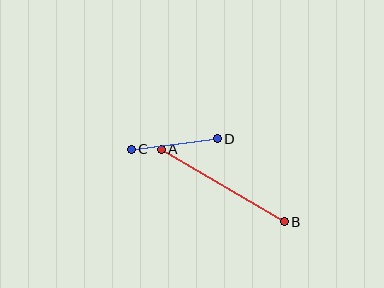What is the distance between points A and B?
The distance is approximately 143 pixels.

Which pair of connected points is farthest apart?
Points A and B are farthest apart.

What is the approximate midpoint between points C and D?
The midpoint is at approximately (174, 144) pixels.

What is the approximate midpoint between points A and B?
The midpoint is at approximately (223, 186) pixels.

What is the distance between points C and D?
The distance is approximately 87 pixels.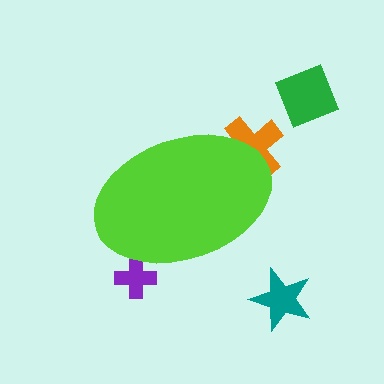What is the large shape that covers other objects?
A lime ellipse.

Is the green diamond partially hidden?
No, the green diamond is fully visible.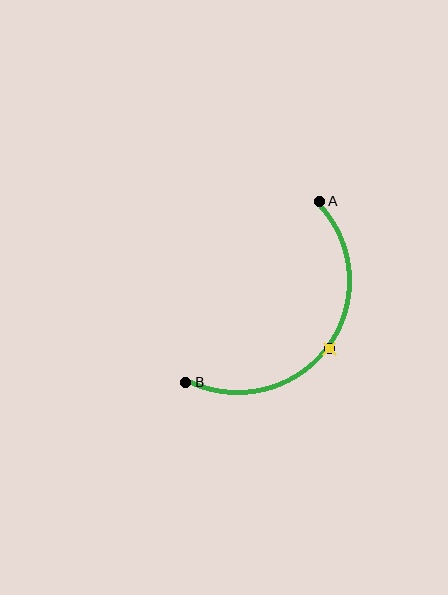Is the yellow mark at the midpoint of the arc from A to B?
Yes. The yellow mark lies on the arc at equal arc-length from both A and B — it is the arc midpoint.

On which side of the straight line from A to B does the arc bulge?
The arc bulges below and to the right of the straight line connecting A and B.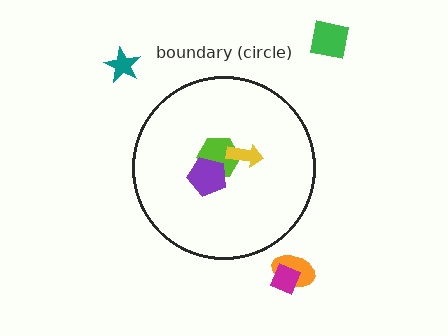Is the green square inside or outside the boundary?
Outside.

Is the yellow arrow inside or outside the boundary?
Inside.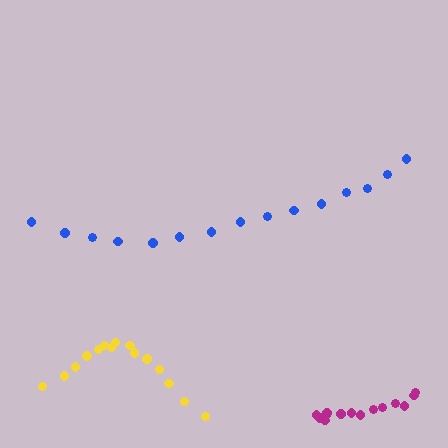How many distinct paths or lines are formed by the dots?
There are 3 distinct paths.